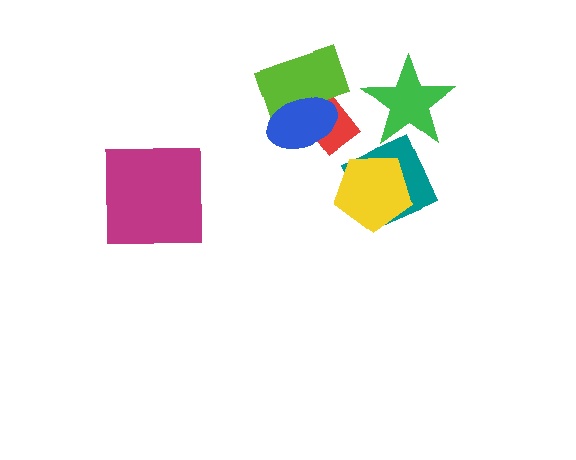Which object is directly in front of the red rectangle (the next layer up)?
The lime rectangle is directly in front of the red rectangle.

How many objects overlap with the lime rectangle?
2 objects overlap with the lime rectangle.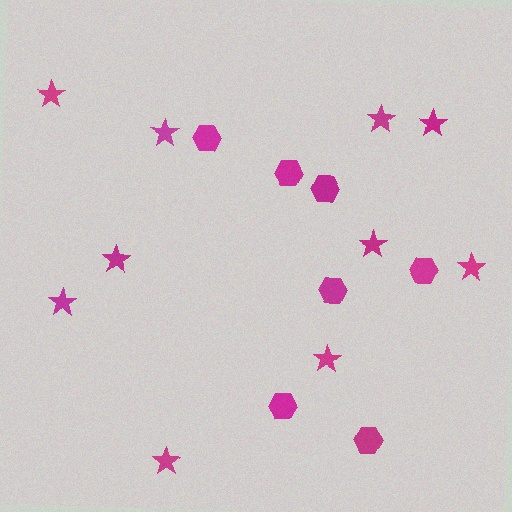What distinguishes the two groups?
There are 2 groups: one group of hexagons (7) and one group of stars (10).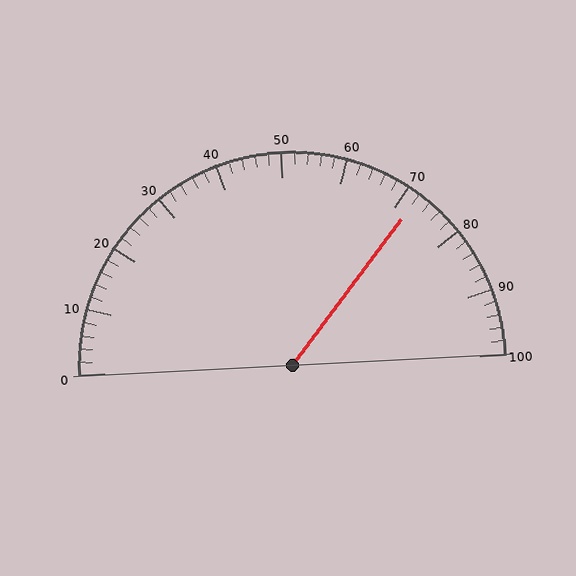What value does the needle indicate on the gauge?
The needle indicates approximately 72.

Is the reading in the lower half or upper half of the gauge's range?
The reading is in the upper half of the range (0 to 100).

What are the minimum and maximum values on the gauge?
The gauge ranges from 0 to 100.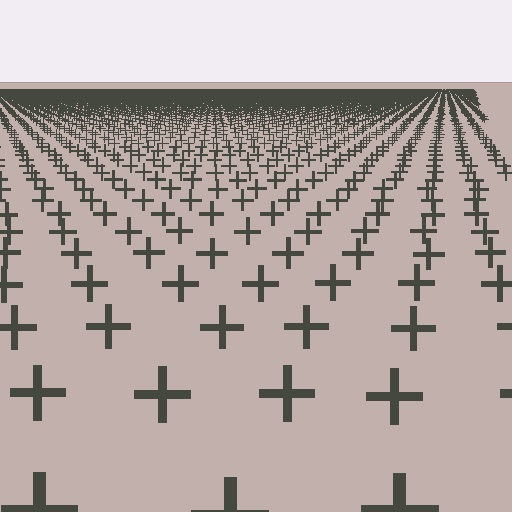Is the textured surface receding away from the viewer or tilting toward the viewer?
The surface is receding away from the viewer. Texture elements get smaller and denser toward the top.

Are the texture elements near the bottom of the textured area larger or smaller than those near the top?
Larger. Near the bottom, elements are closer to the viewer and appear at a bigger on-screen size.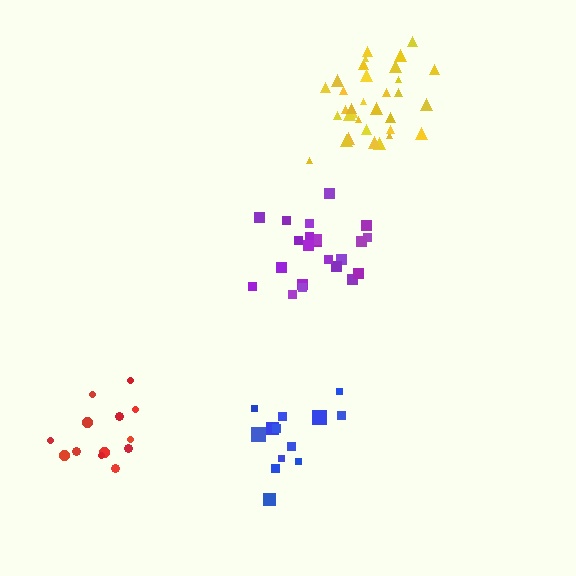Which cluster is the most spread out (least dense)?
Red.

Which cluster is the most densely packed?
Yellow.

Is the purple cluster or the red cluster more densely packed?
Purple.